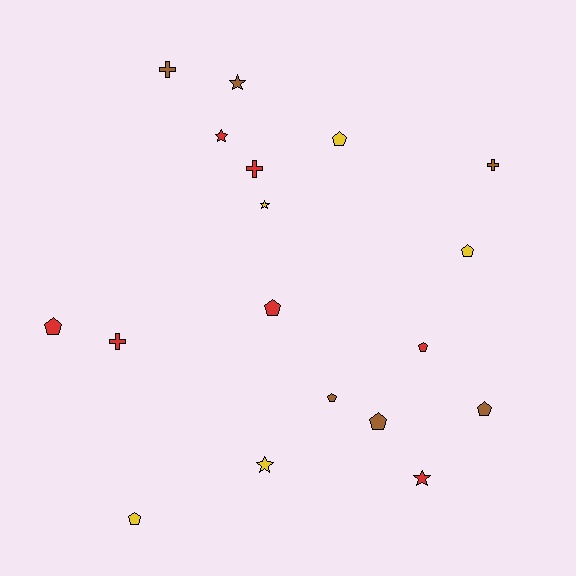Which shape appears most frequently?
Pentagon, with 9 objects.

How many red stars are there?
There are 2 red stars.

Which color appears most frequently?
Red, with 7 objects.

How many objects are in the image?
There are 18 objects.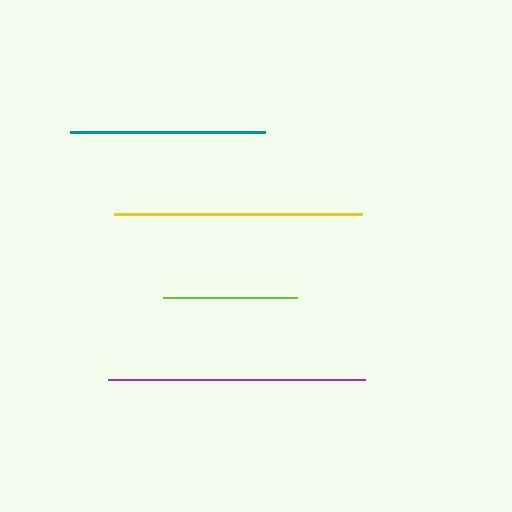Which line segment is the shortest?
The lime line is the shortest at approximately 135 pixels.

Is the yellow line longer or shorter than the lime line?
The yellow line is longer than the lime line.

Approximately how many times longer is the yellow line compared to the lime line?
The yellow line is approximately 1.8 times the length of the lime line.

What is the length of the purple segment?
The purple segment is approximately 257 pixels long.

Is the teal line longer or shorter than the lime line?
The teal line is longer than the lime line.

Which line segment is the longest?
The purple line is the longest at approximately 257 pixels.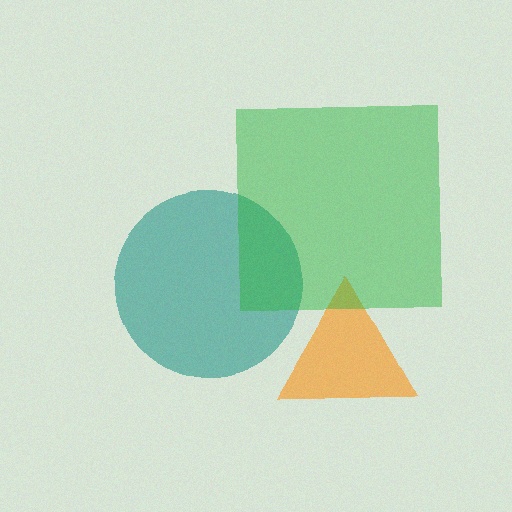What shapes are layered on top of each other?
The layered shapes are: a teal circle, an orange triangle, a green square.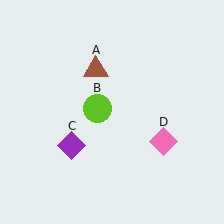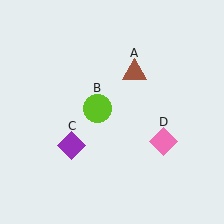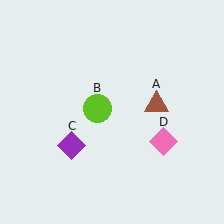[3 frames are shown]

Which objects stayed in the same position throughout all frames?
Lime circle (object B) and purple diamond (object C) and pink diamond (object D) remained stationary.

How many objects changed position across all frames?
1 object changed position: brown triangle (object A).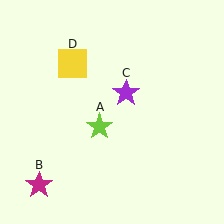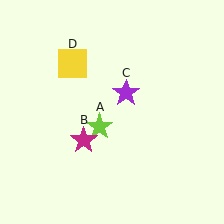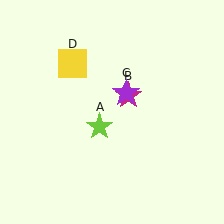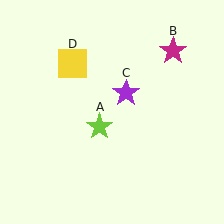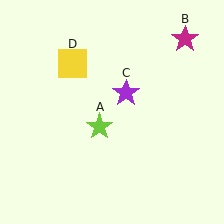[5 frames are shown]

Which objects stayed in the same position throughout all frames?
Lime star (object A) and purple star (object C) and yellow square (object D) remained stationary.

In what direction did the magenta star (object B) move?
The magenta star (object B) moved up and to the right.